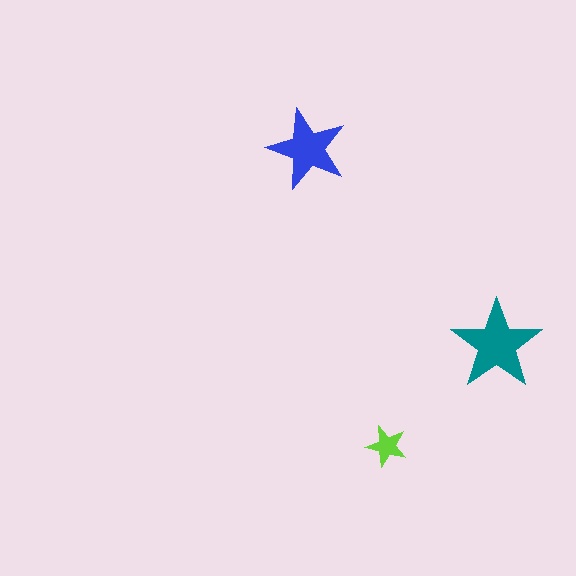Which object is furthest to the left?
The blue star is leftmost.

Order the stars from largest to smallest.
the teal one, the blue one, the lime one.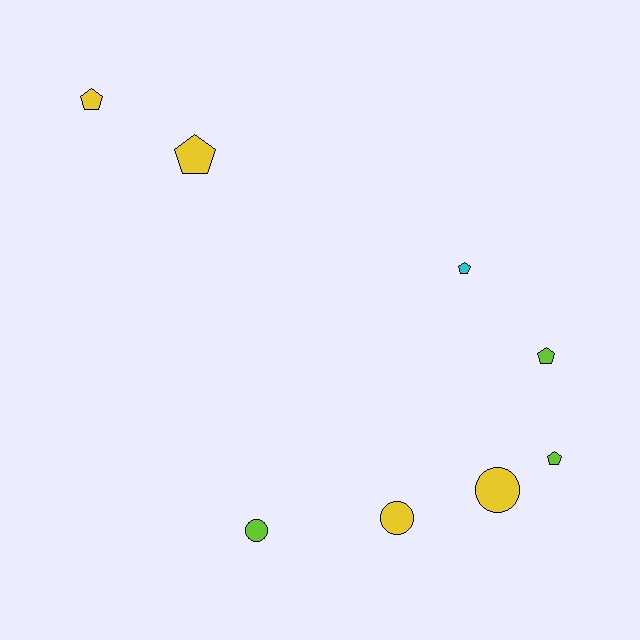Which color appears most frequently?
Yellow, with 4 objects.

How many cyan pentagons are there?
There is 1 cyan pentagon.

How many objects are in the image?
There are 8 objects.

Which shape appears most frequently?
Pentagon, with 5 objects.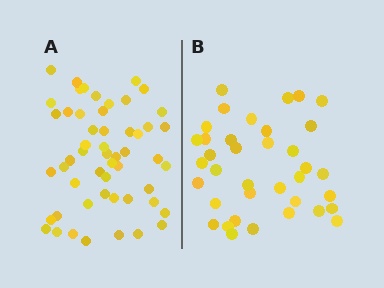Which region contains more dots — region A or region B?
Region A (the left region) has more dots.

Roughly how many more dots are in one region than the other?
Region A has approximately 15 more dots than region B.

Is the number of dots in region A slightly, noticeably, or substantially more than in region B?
Region A has noticeably more, but not dramatically so. The ratio is roughly 1.4 to 1.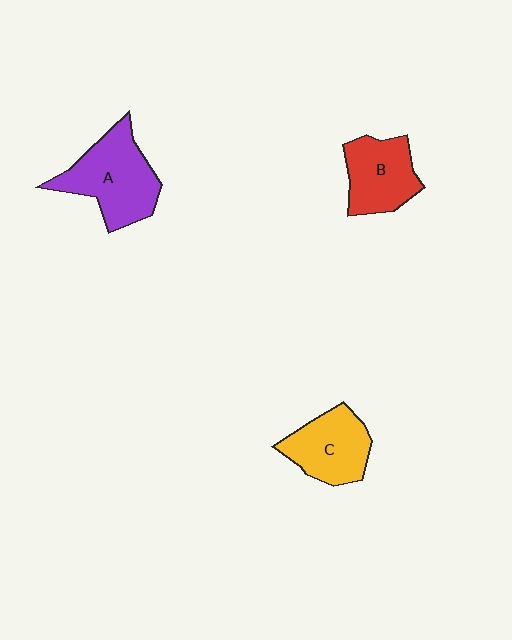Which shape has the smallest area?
Shape B (red).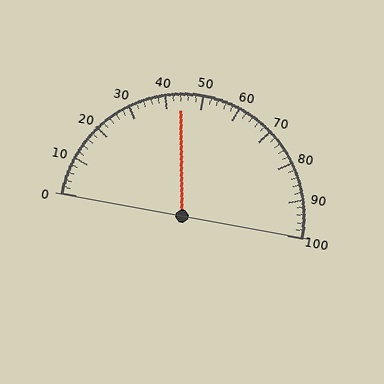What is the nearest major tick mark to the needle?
The nearest major tick mark is 40.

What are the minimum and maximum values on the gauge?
The gauge ranges from 0 to 100.